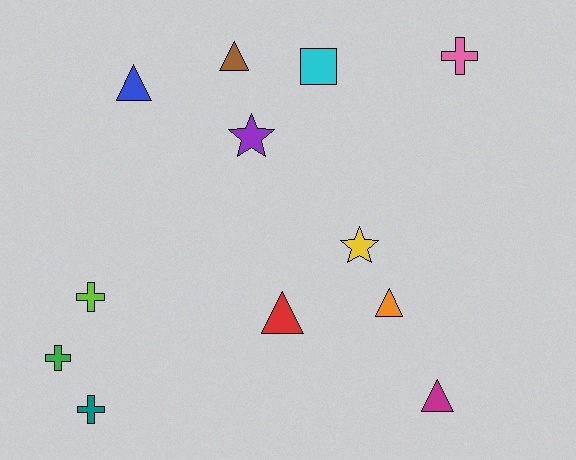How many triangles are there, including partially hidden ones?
There are 5 triangles.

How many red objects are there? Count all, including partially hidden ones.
There is 1 red object.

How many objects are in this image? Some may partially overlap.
There are 12 objects.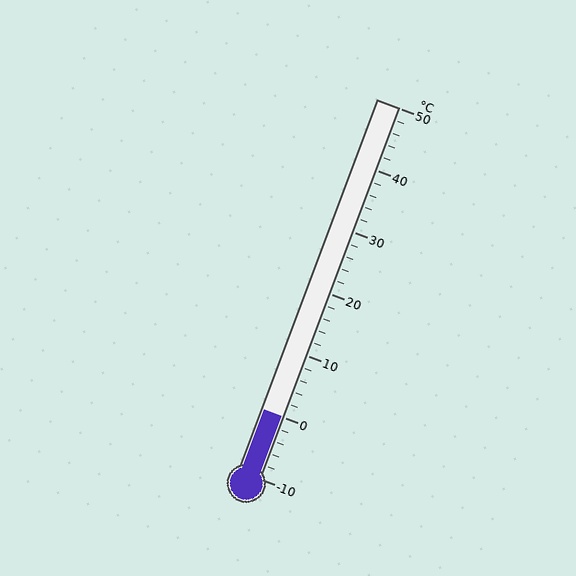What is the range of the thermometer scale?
The thermometer scale ranges from -10°C to 50°C.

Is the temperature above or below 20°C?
The temperature is below 20°C.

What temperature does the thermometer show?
The thermometer shows approximately 0°C.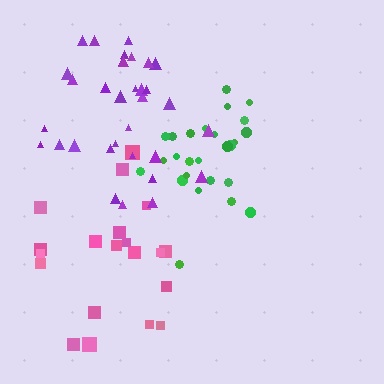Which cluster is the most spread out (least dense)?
Pink.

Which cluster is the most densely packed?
Green.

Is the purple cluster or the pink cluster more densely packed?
Purple.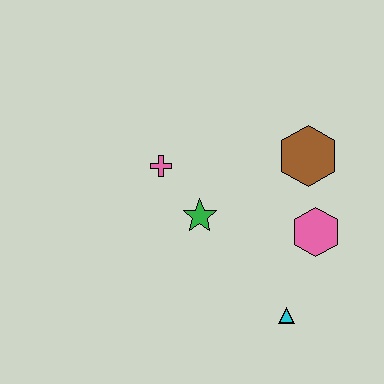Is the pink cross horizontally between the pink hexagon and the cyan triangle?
No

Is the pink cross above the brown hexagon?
No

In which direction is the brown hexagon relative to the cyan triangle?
The brown hexagon is above the cyan triangle.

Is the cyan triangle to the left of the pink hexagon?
Yes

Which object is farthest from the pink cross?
The cyan triangle is farthest from the pink cross.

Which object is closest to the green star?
The pink cross is closest to the green star.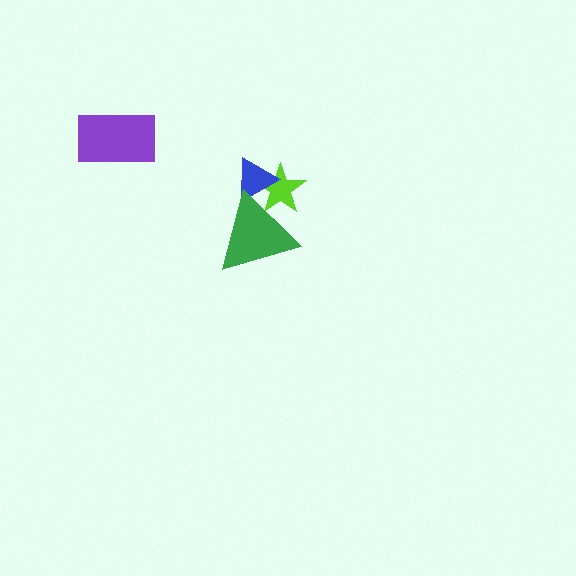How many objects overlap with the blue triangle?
2 objects overlap with the blue triangle.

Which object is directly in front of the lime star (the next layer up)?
The blue triangle is directly in front of the lime star.